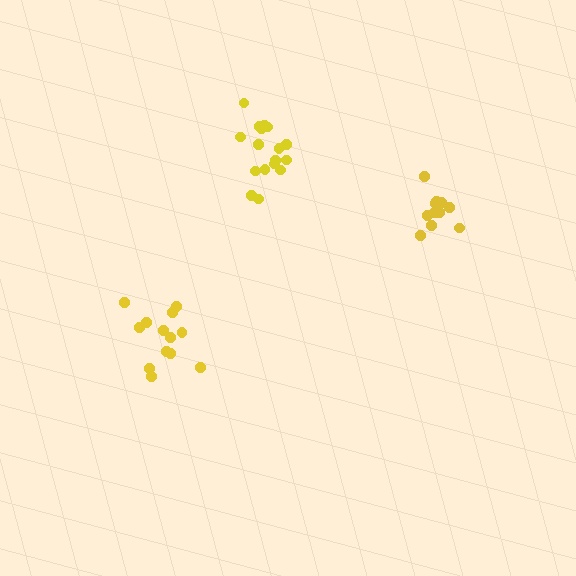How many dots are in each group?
Group 1: 13 dots, Group 2: 17 dots, Group 3: 11 dots (41 total).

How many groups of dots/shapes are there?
There are 3 groups.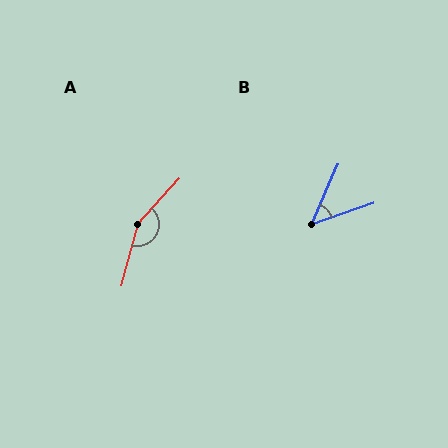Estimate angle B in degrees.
Approximately 48 degrees.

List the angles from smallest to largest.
B (48°), A (152°).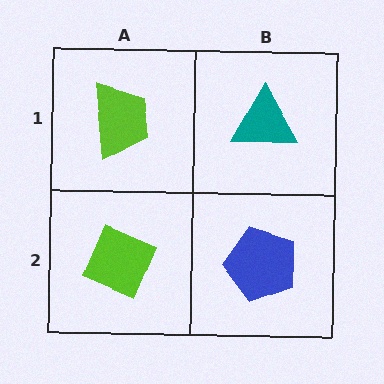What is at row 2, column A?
A lime diamond.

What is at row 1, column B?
A teal triangle.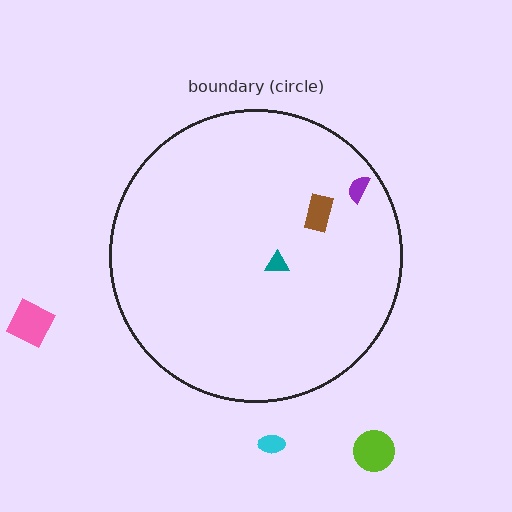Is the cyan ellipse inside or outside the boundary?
Outside.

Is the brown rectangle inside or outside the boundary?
Inside.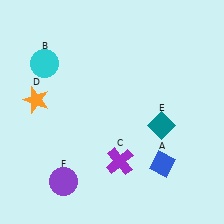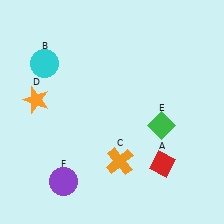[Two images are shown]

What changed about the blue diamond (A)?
In Image 1, A is blue. In Image 2, it changed to red.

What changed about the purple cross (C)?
In Image 1, C is purple. In Image 2, it changed to orange.